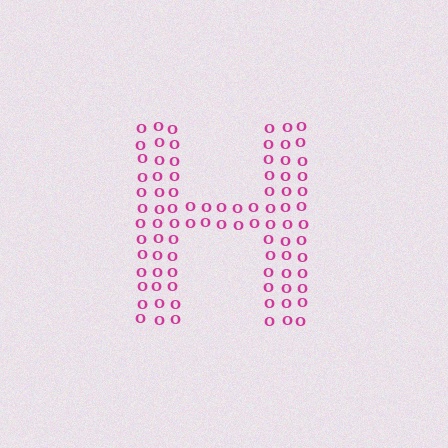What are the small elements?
The small elements are letter O's.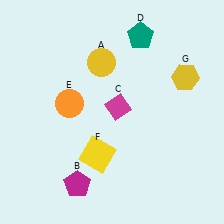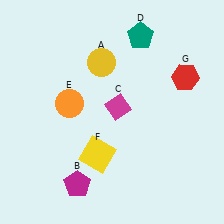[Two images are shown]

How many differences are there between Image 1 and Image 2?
There is 1 difference between the two images.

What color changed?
The hexagon (G) changed from yellow in Image 1 to red in Image 2.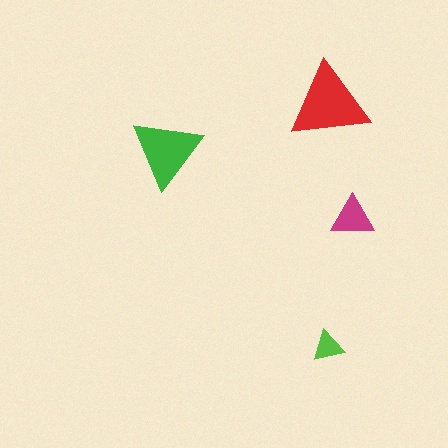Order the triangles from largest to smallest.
the red one, the green one, the magenta one, the lime one.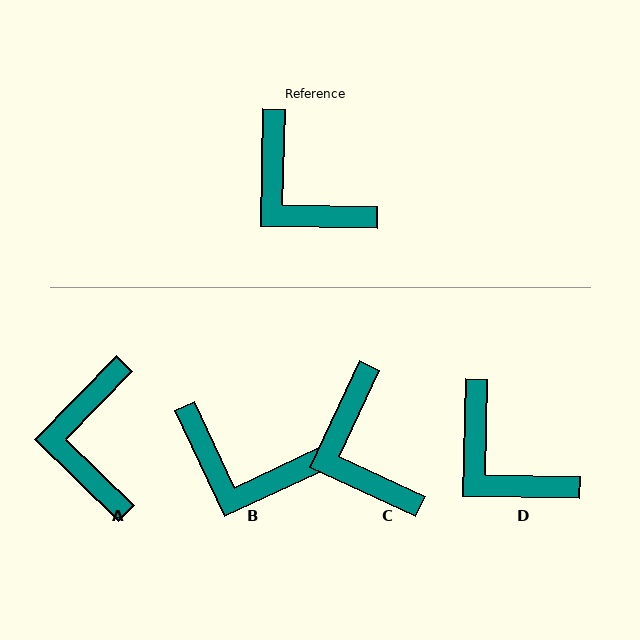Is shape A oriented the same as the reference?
No, it is off by about 43 degrees.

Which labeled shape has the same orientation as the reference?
D.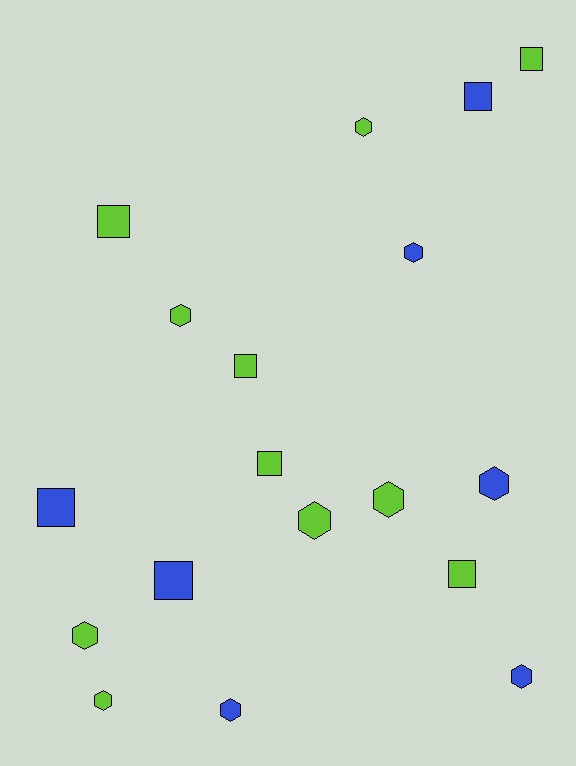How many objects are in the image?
There are 18 objects.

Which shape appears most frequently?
Hexagon, with 10 objects.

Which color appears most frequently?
Lime, with 11 objects.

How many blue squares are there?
There are 3 blue squares.